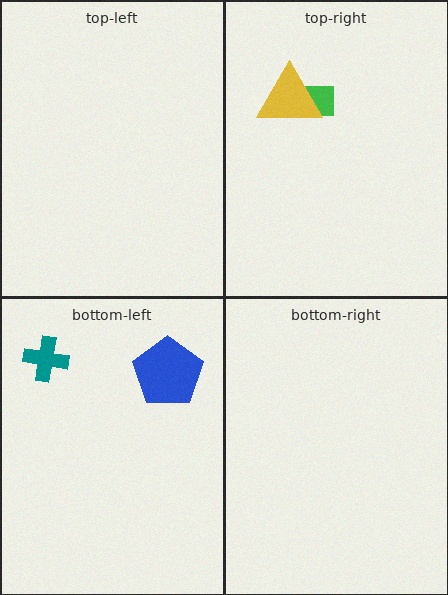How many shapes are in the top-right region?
2.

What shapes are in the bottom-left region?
The teal cross, the blue pentagon.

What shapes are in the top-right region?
The green rectangle, the yellow triangle.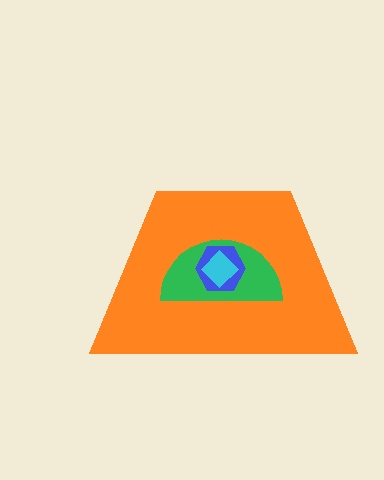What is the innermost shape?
The cyan diamond.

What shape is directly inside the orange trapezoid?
The green semicircle.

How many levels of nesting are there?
4.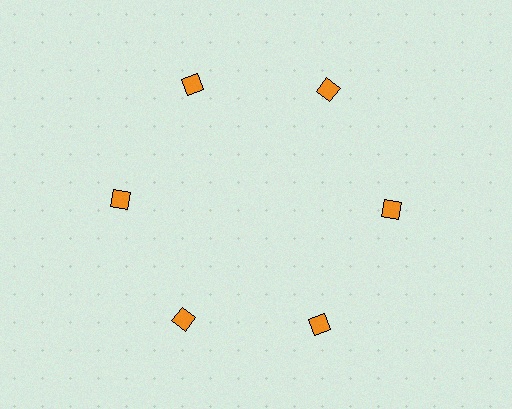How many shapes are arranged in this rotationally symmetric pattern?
There are 6 shapes, arranged in 6 groups of 1.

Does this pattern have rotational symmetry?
Yes, this pattern has 6-fold rotational symmetry. It looks the same after rotating 60 degrees around the center.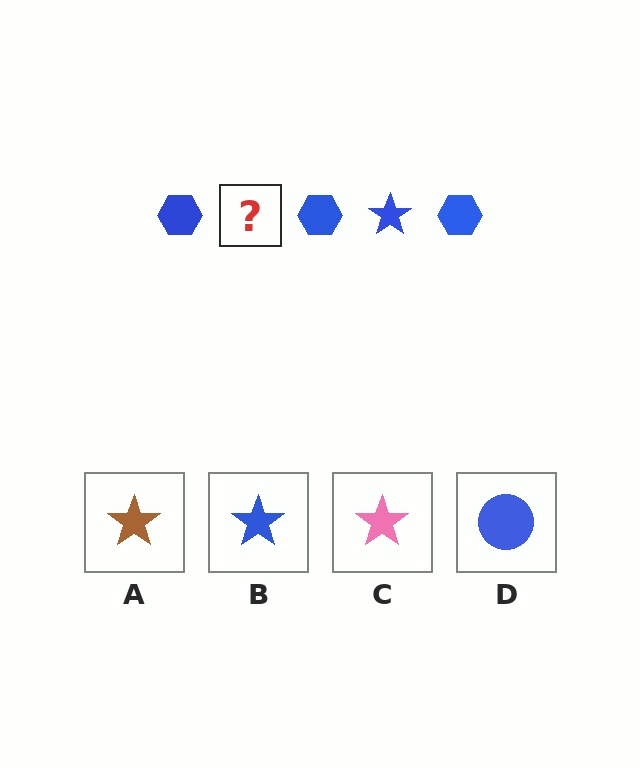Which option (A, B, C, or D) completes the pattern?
B.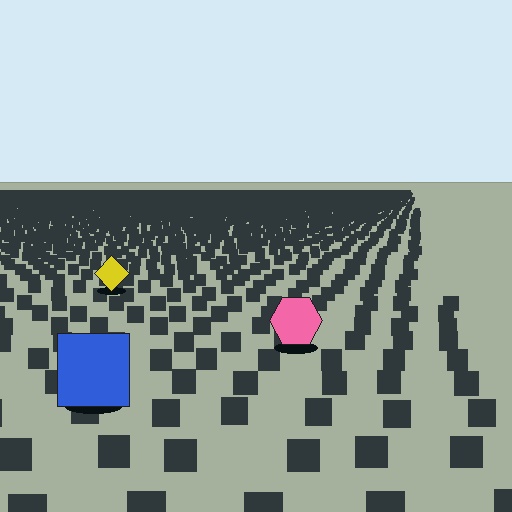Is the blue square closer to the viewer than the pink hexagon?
Yes. The blue square is closer — you can tell from the texture gradient: the ground texture is coarser near it.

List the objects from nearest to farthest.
From nearest to farthest: the blue square, the pink hexagon, the yellow diamond.